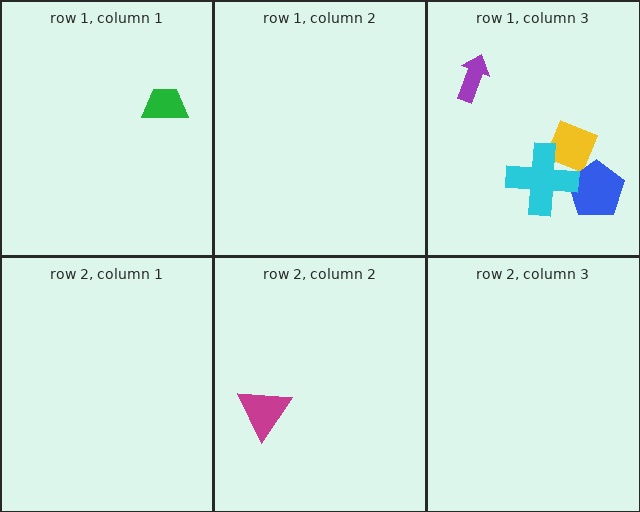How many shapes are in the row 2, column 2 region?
1.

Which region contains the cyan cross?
The row 1, column 3 region.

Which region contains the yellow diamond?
The row 1, column 3 region.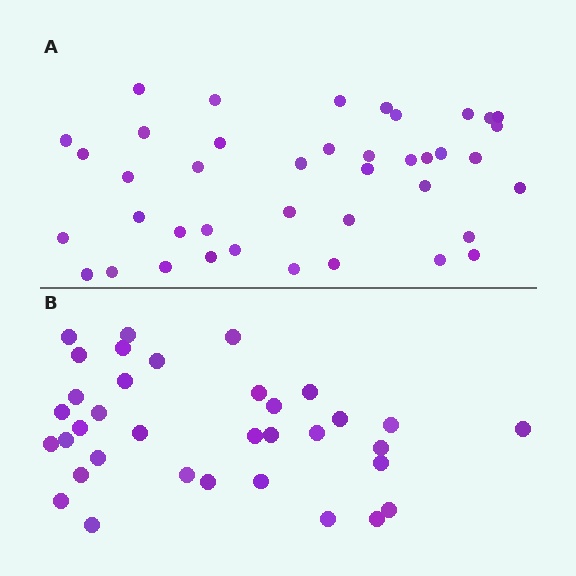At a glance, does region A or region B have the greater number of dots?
Region A (the top region) has more dots.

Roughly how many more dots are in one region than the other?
Region A has about 6 more dots than region B.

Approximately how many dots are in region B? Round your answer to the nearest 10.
About 40 dots. (The exact count is 35, which rounds to 40.)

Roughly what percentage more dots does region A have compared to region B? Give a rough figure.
About 15% more.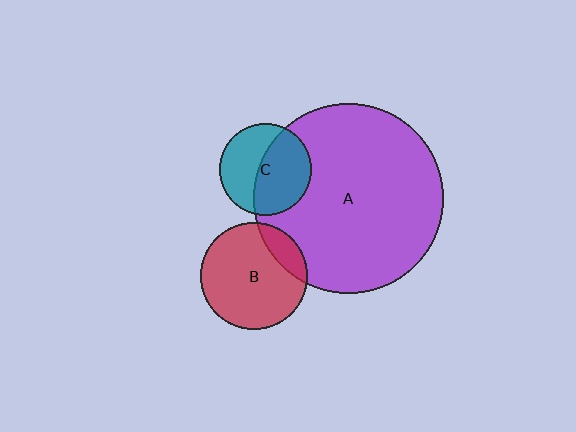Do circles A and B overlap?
Yes.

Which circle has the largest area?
Circle A (purple).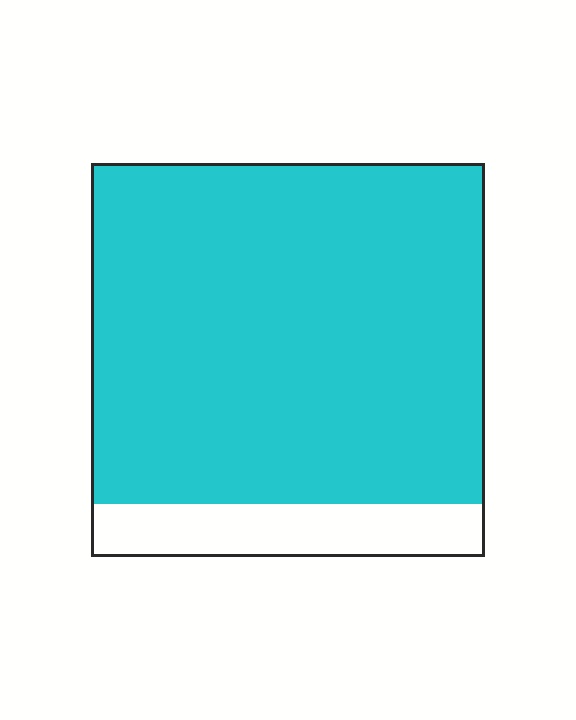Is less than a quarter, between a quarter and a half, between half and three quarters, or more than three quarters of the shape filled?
More than three quarters.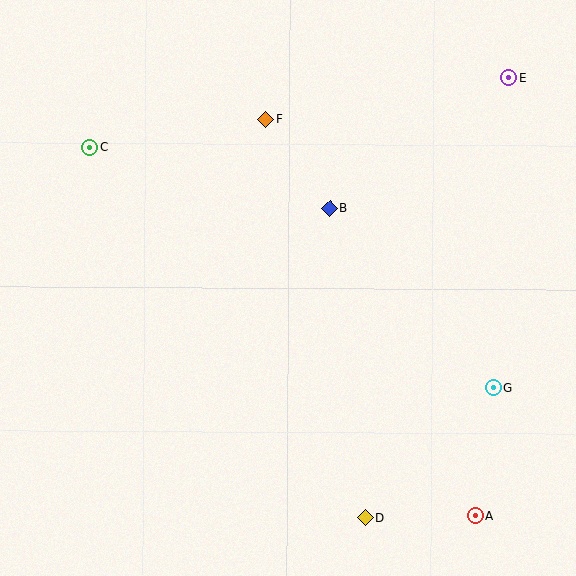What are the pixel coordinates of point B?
Point B is at (330, 208).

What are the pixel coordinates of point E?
Point E is at (509, 78).